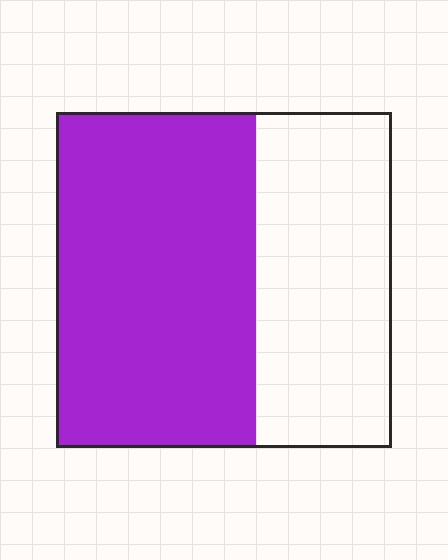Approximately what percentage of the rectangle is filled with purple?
Approximately 60%.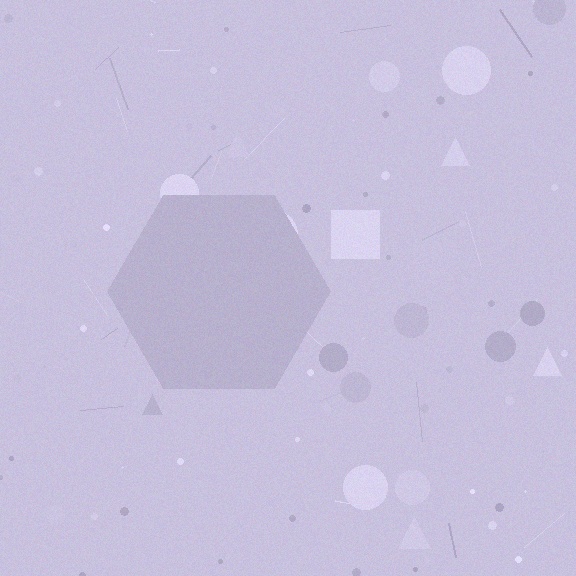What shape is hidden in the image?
A hexagon is hidden in the image.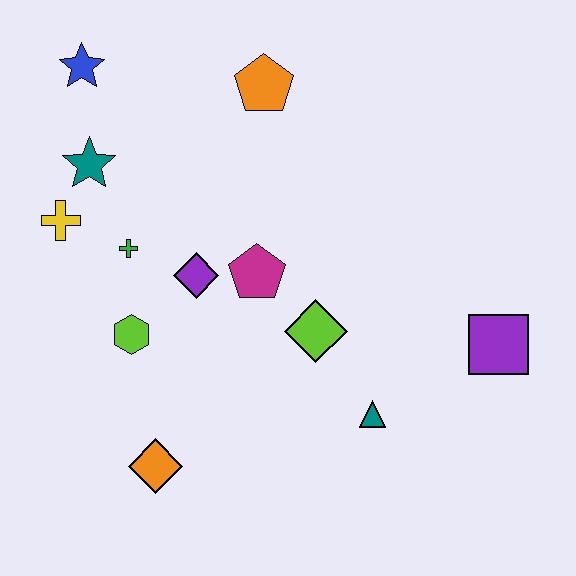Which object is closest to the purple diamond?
The magenta pentagon is closest to the purple diamond.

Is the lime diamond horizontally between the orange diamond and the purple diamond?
No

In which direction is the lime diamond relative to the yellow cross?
The lime diamond is to the right of the yellow cross.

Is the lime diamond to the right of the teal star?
Yes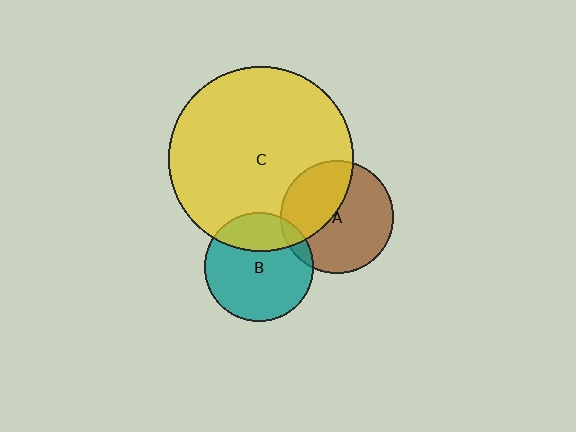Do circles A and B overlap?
Yes.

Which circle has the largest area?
Circle C (yellow).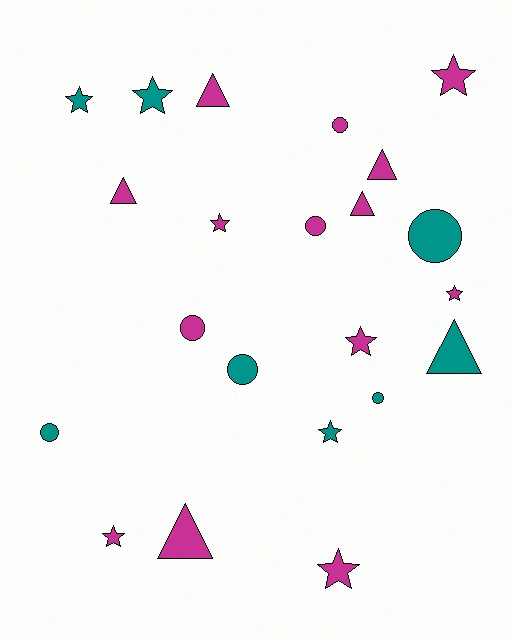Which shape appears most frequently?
Star, with 9 objects.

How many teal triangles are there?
There is 1 teal triangle.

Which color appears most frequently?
Magenta, with 14 objects.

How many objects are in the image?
There are 22 objects.